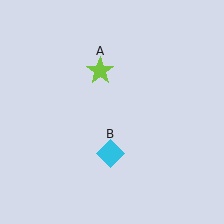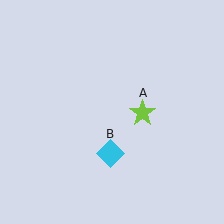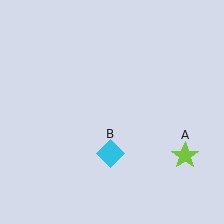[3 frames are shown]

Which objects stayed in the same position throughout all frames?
Cyan diamond (object B) remained stationary.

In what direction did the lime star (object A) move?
The lime star (object A) moved down and to the right.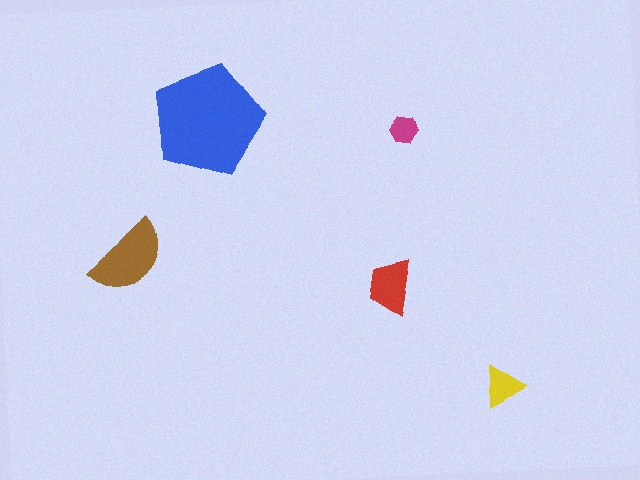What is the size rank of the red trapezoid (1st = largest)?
3rd.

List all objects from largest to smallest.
The blue pentagon, the brown semicircle, the red trapezoid, the yellow triangle, the magenta hexagon.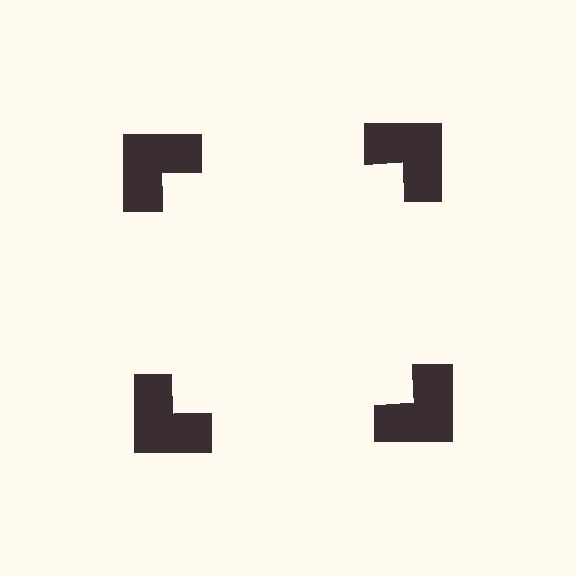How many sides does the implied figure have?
4 sides.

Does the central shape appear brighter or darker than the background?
It typically appears slightly brighter than the background, even though no actual brightness change is drawn.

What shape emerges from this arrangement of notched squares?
An illusory square — its edges are inferred from the aligned wedge cuts in the notched squares, not physically drawn.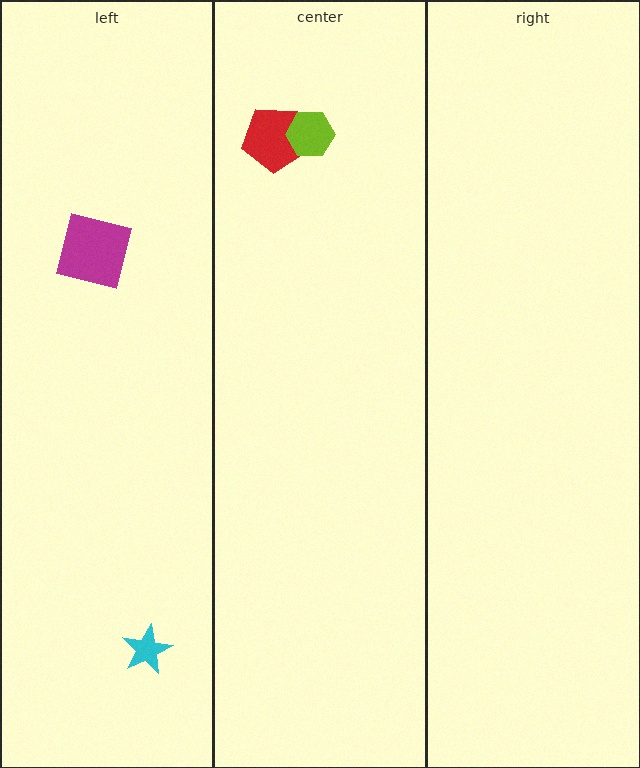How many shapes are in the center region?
2.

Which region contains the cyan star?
The left region.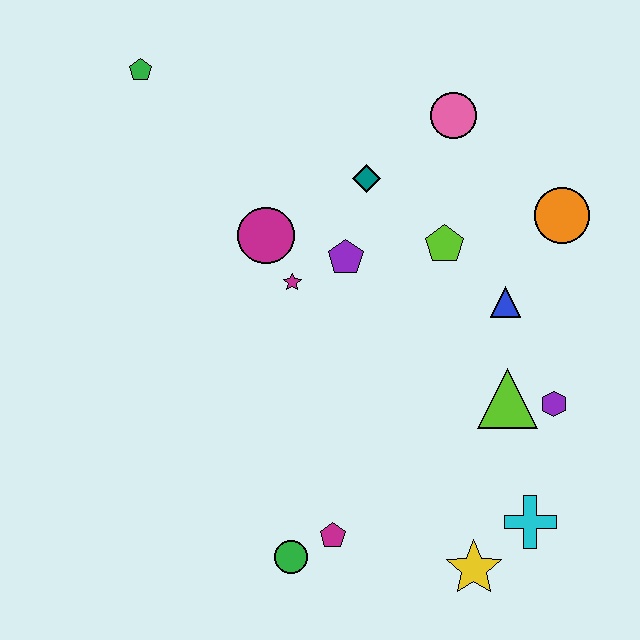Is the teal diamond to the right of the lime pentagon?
No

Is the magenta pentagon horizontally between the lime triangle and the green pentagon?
Yes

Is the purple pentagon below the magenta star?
No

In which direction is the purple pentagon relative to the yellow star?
The purple pentagon is above the yellow star.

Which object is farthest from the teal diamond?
The yellow star is farthest from the teal diamond.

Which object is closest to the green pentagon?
The magenta circle is closest to the green pentagon.